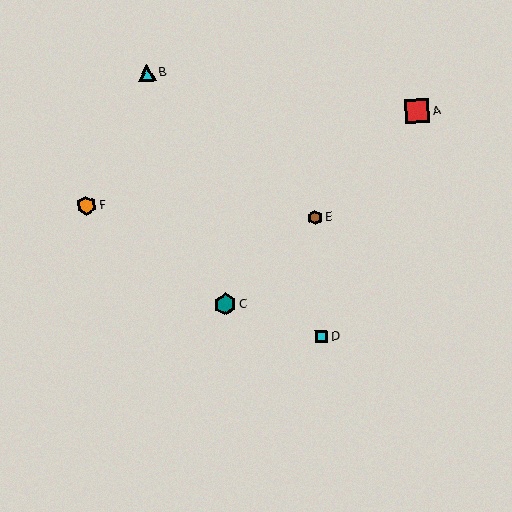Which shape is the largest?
The red square (labeled A) is the largest.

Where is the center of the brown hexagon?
The center of the brown hexagon is at (315, 218).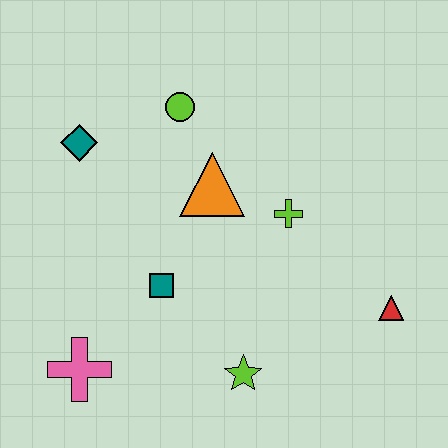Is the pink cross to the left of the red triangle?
Yes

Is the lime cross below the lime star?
No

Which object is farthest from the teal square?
The red triangle is farthest from the teal square.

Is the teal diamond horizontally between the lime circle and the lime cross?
No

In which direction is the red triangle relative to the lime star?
The red triangle is to the right of the lime star.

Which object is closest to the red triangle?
The lime cross is closest to the red triangle.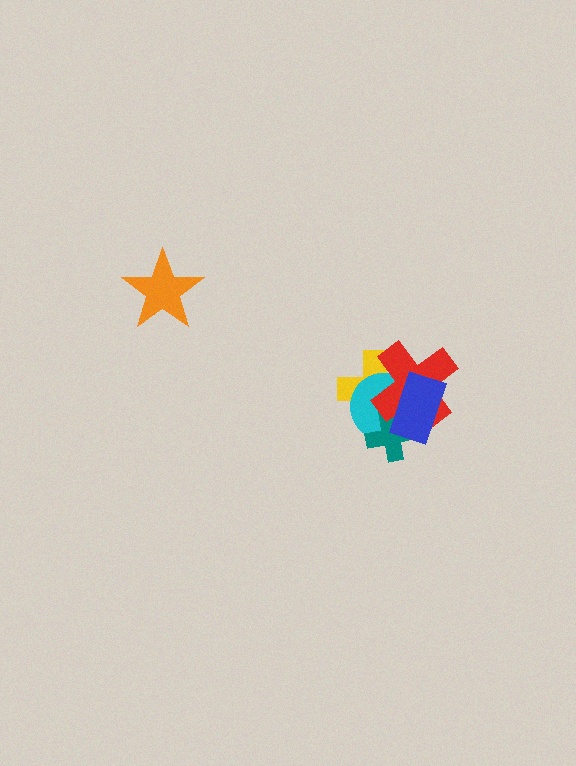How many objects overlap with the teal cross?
4 objects overlap with the teal cross.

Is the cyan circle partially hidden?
Yes, it is partially covered by another shape.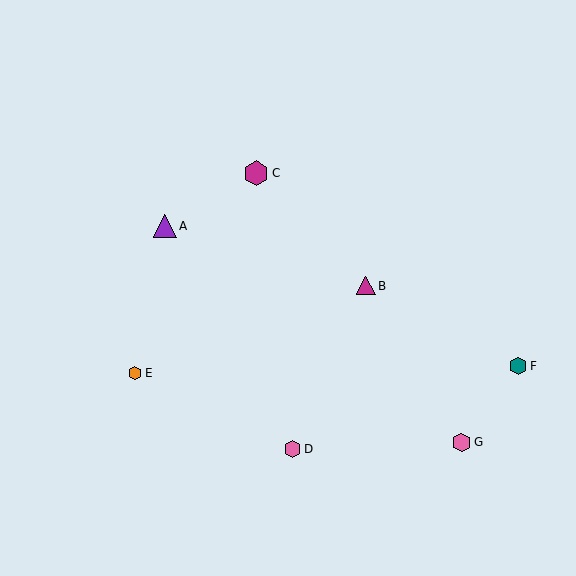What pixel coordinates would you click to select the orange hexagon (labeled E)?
Click at (135, 373) to select the orange hexagon E.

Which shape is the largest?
The magenta hexagon (labeled C) is the largest.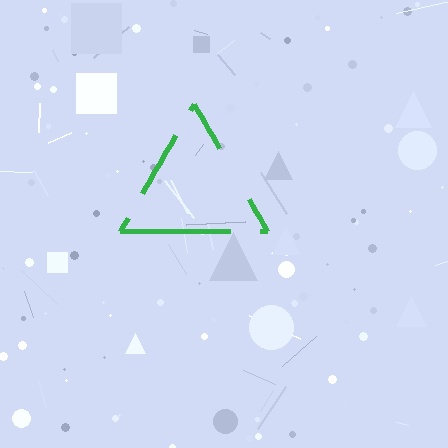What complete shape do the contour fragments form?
The contour fragments form a triangle.